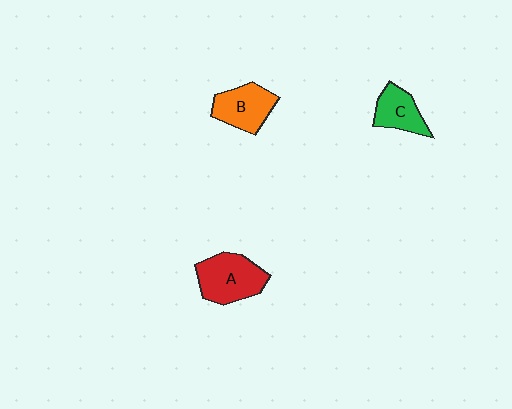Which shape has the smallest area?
Shape C (green).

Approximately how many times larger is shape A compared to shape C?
Approximately 1.5 times.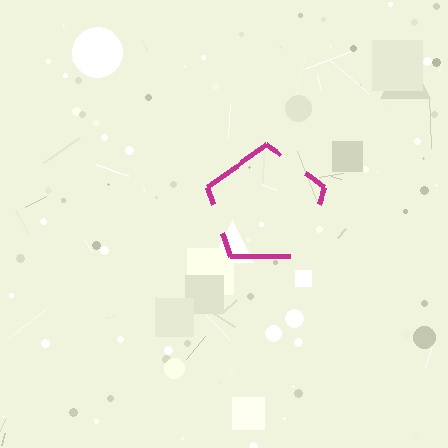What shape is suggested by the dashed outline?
The dashed outline suggests a pentagon.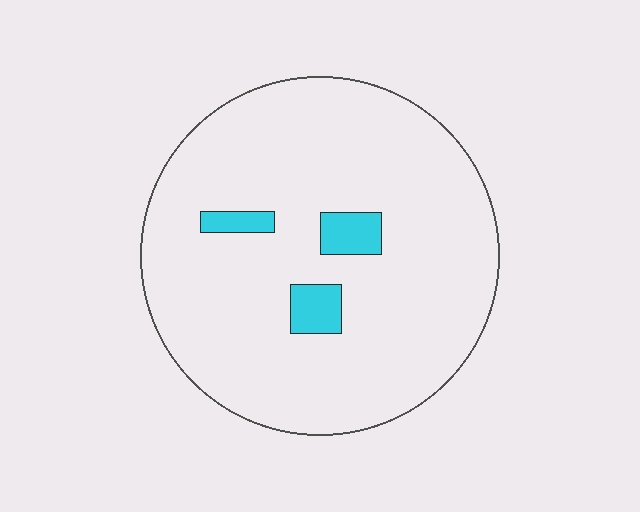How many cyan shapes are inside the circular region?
3.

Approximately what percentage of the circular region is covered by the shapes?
Approximately 5%.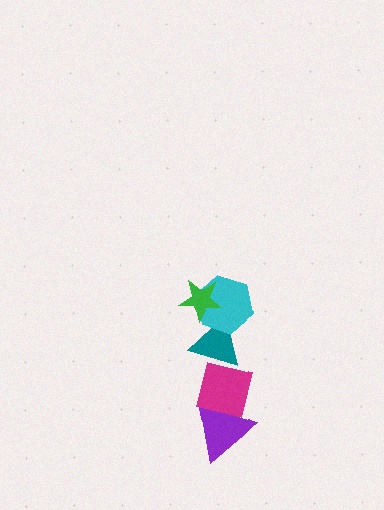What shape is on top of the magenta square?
The teal triangle is on top of the magenta square.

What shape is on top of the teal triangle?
The cyan hexagon is on top of the teal triangle.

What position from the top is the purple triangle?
The purple triangle is 5th from the top.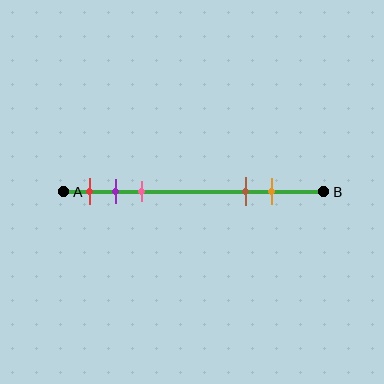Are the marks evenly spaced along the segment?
No, the marks are not evenly spaced.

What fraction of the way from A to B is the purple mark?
The purple mark is approximately 20% (0.2) of the way from A to B.